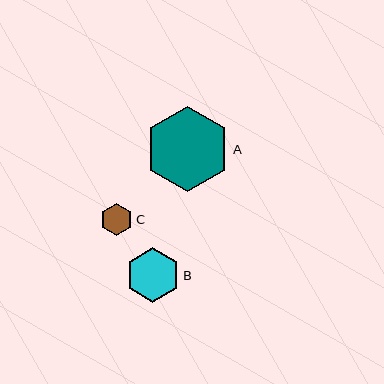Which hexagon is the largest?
Hexagon A is the largest with a size of approximately 85 pixels.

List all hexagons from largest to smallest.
From largest to smallest: A, B, C.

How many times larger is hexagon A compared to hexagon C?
Hexagon A is approximately 2.7 times the size of hexagon C.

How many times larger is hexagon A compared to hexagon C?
Hexagon A is approximately 2.7 times the size of hexagon C.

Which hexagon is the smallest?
Hexagon C is the smallest with a size of approximately 32 pixels.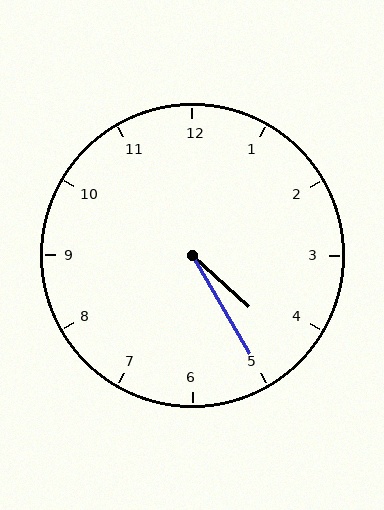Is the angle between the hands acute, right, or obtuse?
It is acute.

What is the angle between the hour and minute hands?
Approximately 18 degrees.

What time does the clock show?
4:25.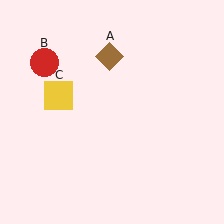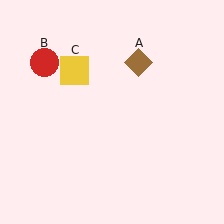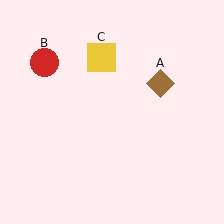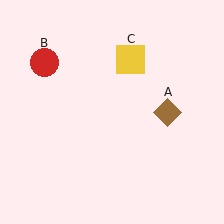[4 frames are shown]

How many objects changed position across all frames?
2 objects changed position: brown diamond (object A), yellow square (object C).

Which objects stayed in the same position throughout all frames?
Red circle (object B) remained stationary.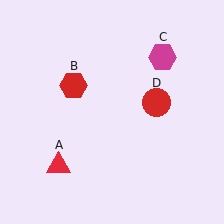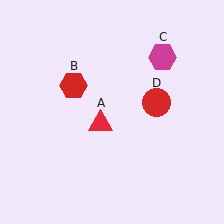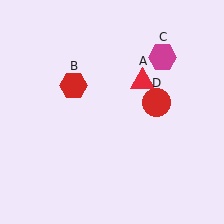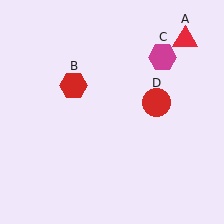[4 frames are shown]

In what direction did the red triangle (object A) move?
The red triangle (object A) moved up and to the right.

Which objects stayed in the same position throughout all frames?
Red hexagon (object B) and magenta hexagon (object C) and red circle (object D) remained stationary.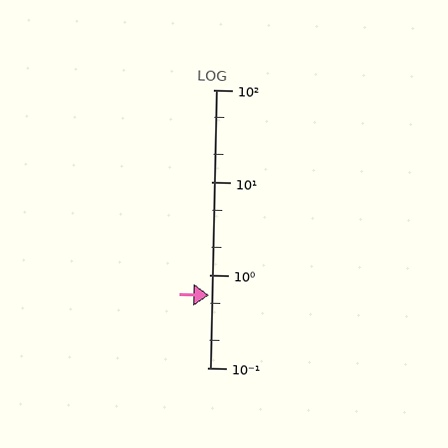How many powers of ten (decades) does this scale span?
The scale spans 3 decades, from 0.1 to 100.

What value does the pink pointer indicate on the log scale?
The pointer indicates approximately 0.6.